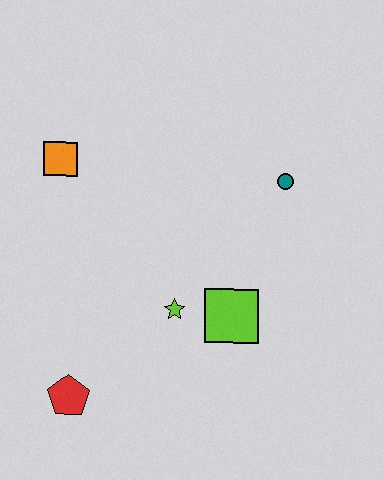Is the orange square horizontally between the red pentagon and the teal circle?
No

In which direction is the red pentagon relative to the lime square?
The red pentagon is to the left of the lime square.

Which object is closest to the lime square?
The lime star is closest to the lime square.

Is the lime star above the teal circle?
No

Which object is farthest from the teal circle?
The red pentagon is farthest from the teal circle.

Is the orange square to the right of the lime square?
No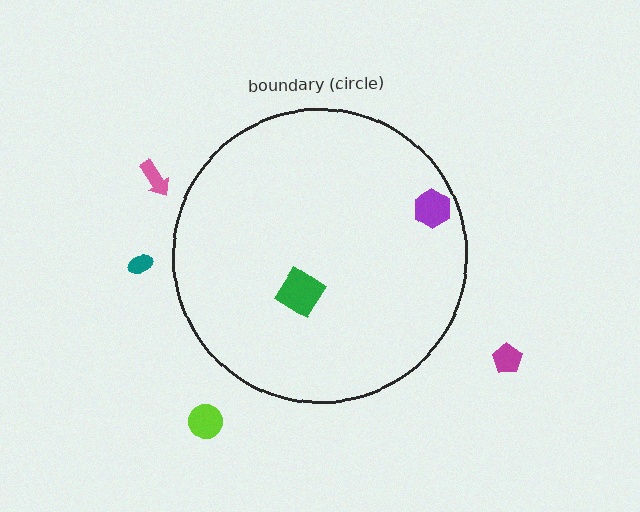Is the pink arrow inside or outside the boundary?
Outside.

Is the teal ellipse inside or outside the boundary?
Outside.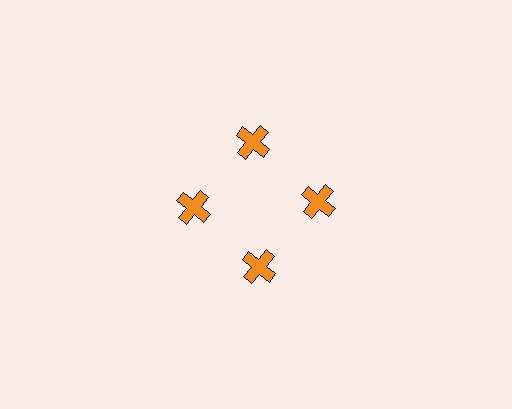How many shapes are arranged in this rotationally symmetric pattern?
There are 4 shapes, arranged in 4 groups of 1.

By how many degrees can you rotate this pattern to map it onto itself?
The pattern maps onto itself every 90 degrees of rotation.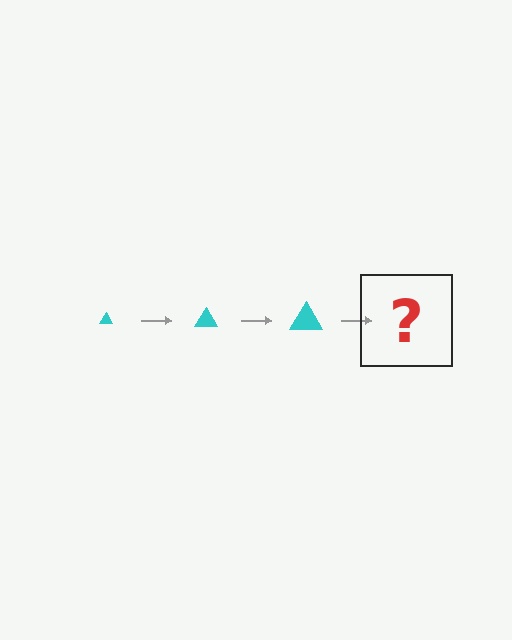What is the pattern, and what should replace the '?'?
The pattern is that the triangle gets progressively larger each step. The '?' should be a cyan triangle, larger than the previous one.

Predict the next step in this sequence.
The next step is a cyan triangle, larger than the previous one.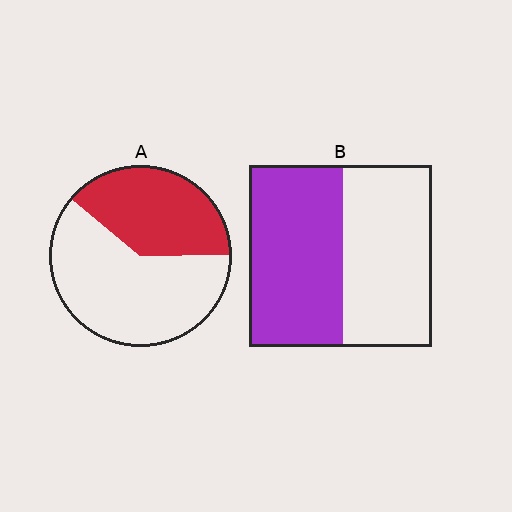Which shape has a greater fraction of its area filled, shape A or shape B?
Shape B.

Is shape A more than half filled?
No.